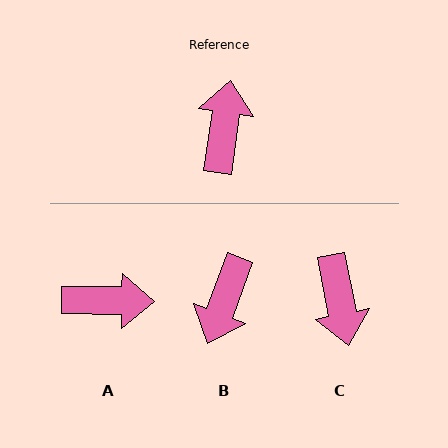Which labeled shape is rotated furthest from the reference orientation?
B, about 168 degrees away.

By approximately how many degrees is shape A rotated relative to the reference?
Approximately 82 degrees clockwise.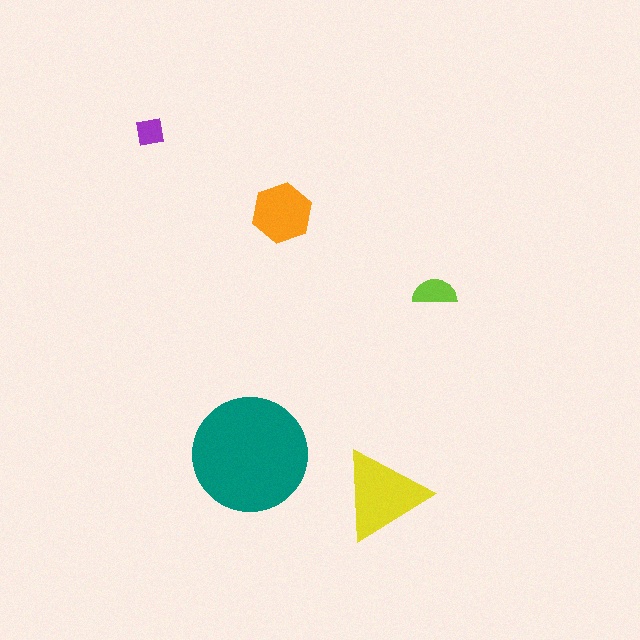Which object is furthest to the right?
The lime semicircle is rightmost.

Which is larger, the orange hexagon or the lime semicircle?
The orange hexagon.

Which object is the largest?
The teal circle.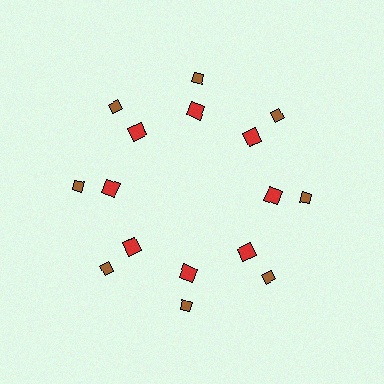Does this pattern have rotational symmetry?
Yes, this pattern has 8-fold rotational symmetry. It looks the same after rotating 45 degrees around the center.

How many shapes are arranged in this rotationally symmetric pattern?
There are 16 shapes, arranged in 8 groups of 2.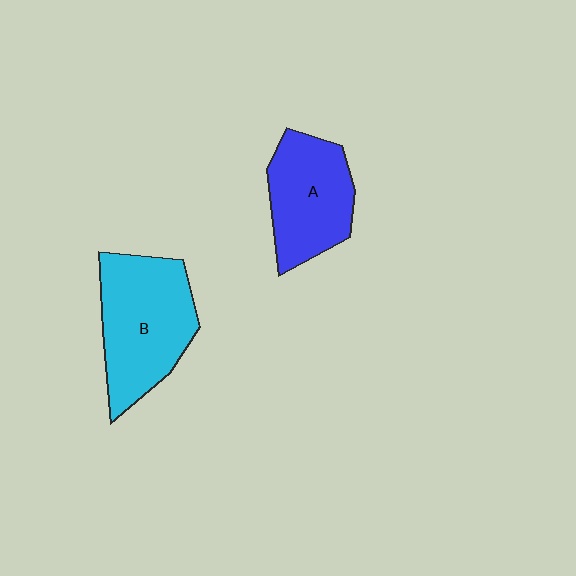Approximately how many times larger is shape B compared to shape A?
Approximately 1.3 times.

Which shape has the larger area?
Shape B (cyan).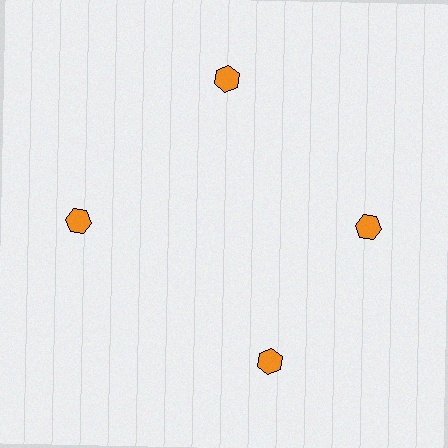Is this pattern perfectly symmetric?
No. The 4 orange hexagons are arranged in a ring, but one element near the 6 o'clock position is rotated out of alignment along the ring, breaking the 4-fold rotational symmetry.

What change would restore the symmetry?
The symmetry would be restored by rotating it back into even spacing with its neighbors so that all 4 hexagons sit at equal angles and equal distance from the center.